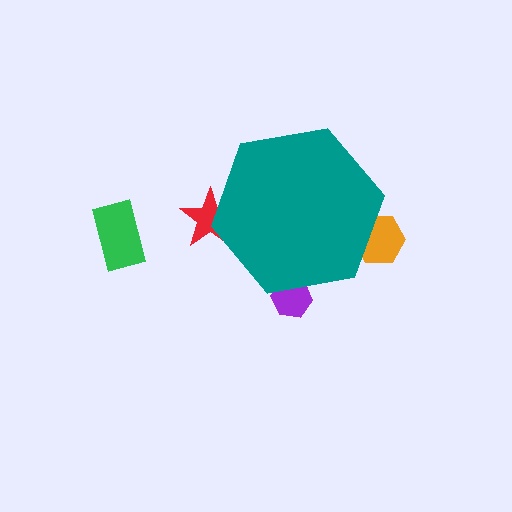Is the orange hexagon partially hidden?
Yes, the orange hexagon is partially hidden behind the teal hexagon.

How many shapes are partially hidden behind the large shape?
3 shapes are partially hidden.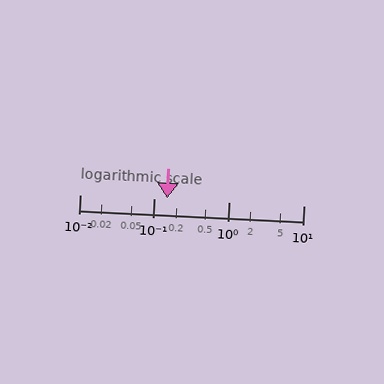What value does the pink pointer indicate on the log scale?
The pointer indicates approximately 0.15.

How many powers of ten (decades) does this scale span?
The scale spans 3 decades, from 0.01 to 10.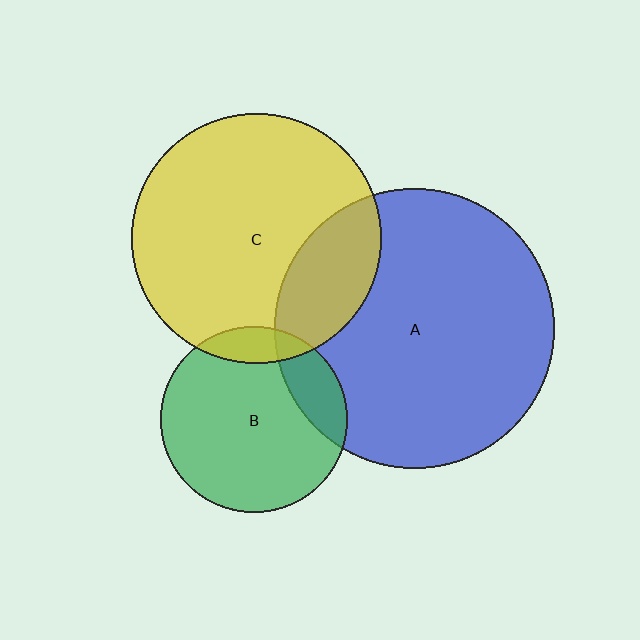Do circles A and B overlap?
Yes.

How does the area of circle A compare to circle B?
Approximately 2.3 times.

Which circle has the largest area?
Circle A (blue).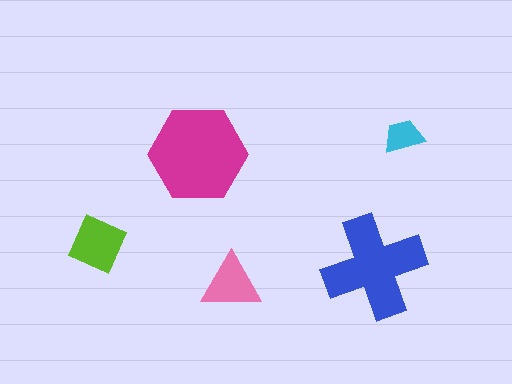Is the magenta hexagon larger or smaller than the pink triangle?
Larger.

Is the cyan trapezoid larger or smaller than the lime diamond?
Smaller.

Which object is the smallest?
The cyan trapezoid.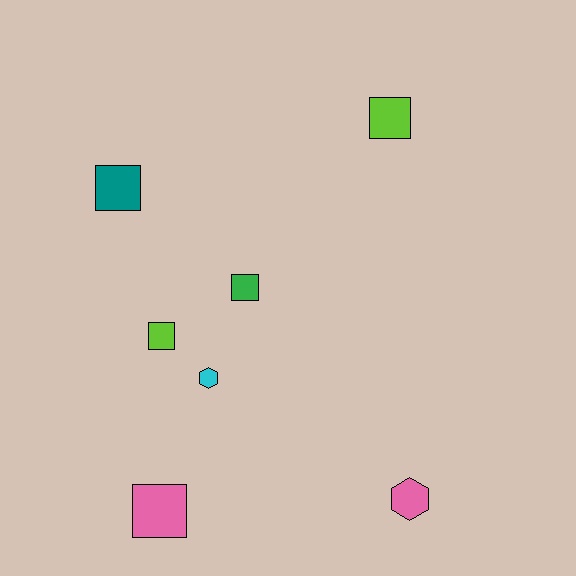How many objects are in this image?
There are 7 objects.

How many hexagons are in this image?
There are 2 hexagons.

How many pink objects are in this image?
There are 2 pink objects.